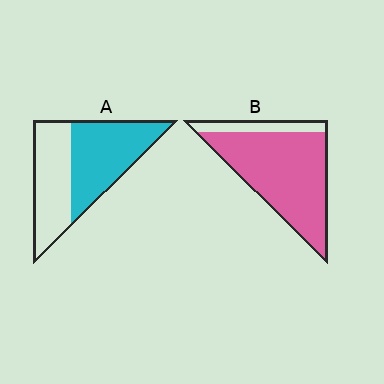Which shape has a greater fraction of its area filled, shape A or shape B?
Shape B.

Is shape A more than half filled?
Yes.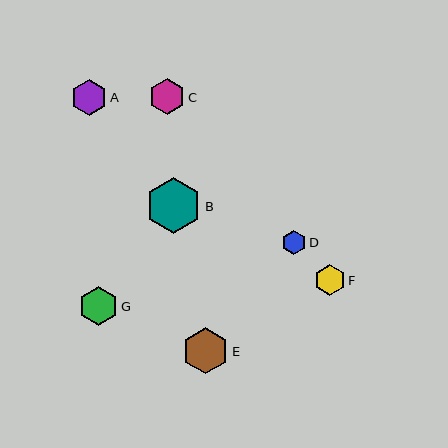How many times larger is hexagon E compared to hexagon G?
Hexagon E is approximately 1.2 times the size of hexagon G.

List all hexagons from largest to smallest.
From largest to smallest: B, E, G, A, C, F, D.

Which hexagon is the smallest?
Hexagon D is the smallest with a size of approximately 24 pixels.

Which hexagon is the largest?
Hexagon B is the largest with a size of approximately 56 pixels.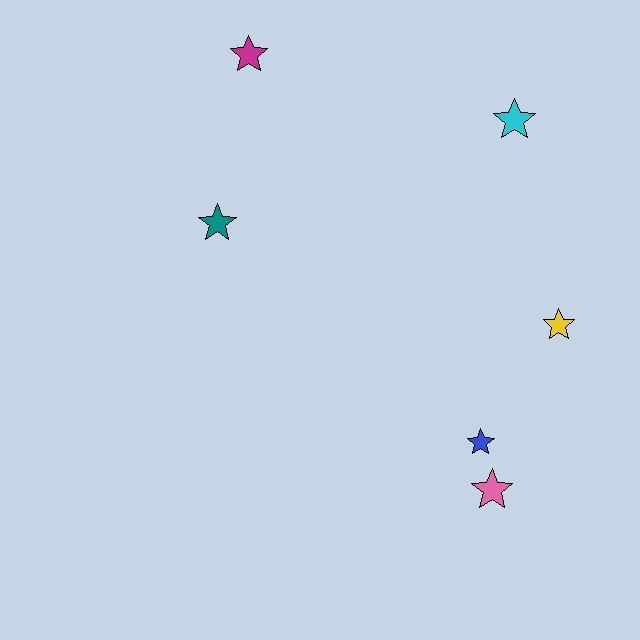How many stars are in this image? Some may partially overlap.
There are 6 stars.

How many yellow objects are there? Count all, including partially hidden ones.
There is 1 yellow object.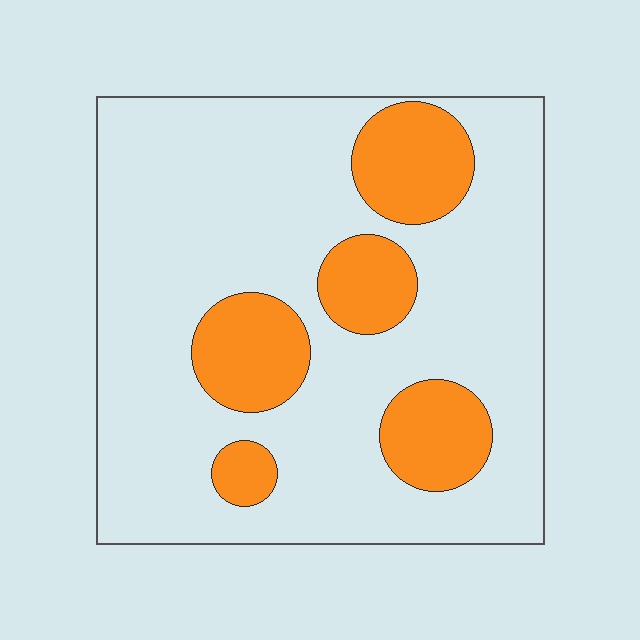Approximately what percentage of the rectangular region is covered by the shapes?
Approximately 20%.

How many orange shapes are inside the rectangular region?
5.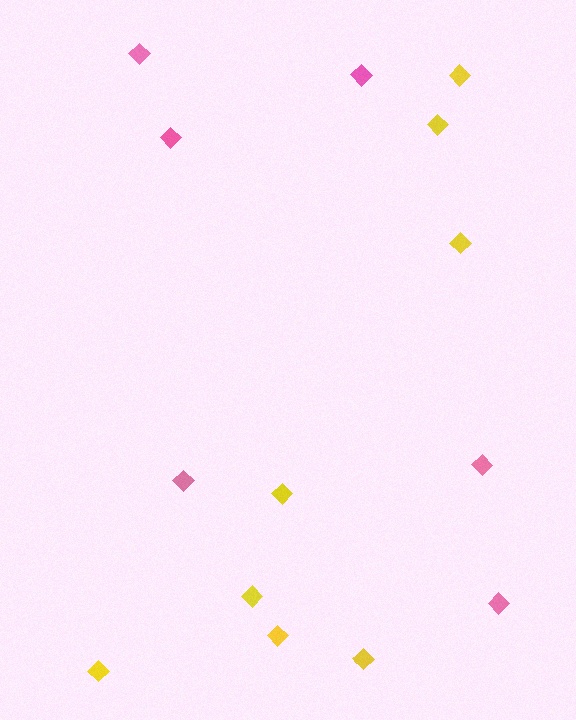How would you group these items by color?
There are 2 groups: one group of yellow diamonds (8) and one group of pink diamonds (6).